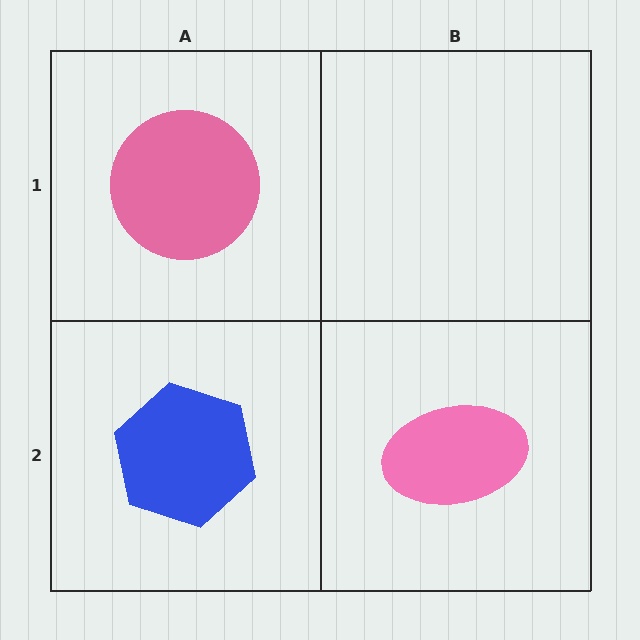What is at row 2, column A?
A blue hexagon.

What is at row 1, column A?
A pink circle.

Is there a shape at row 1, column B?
No, that cell is empty.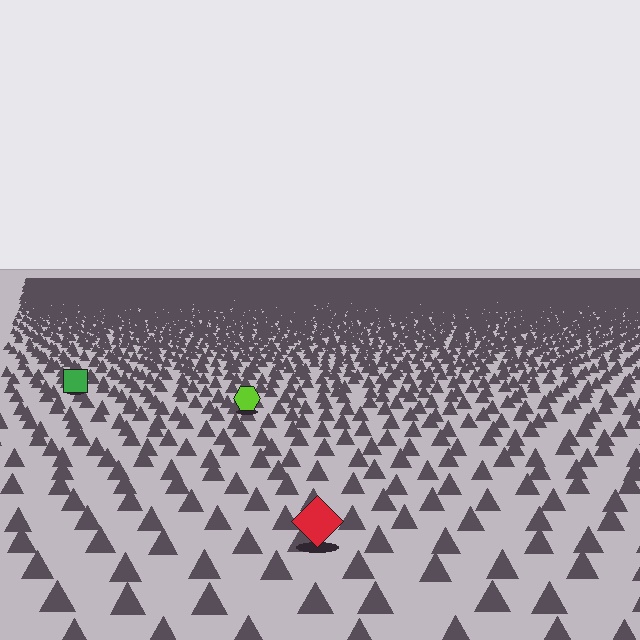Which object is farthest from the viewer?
The green square is farthest from the viewer. It appears smaller and the ground texture around it is denser.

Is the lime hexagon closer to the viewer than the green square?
Yes. The lime hexagon is closer — you can tell from the texture gradient: the ground texture is coarser near it.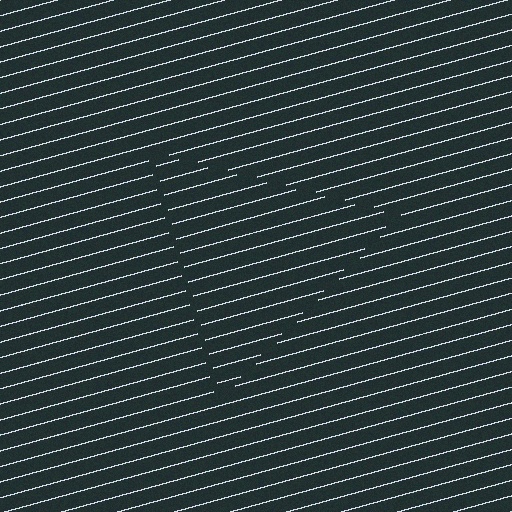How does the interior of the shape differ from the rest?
The interior of the shape contains the same grating, shifted by half a period — the contour is defined by the phase discontinuity where line-ends from the inner and outer gratings abut.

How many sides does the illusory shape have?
3 sides — the line-ends trace a triangle.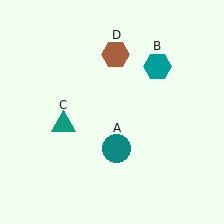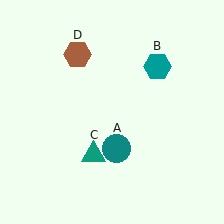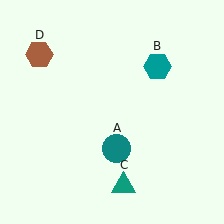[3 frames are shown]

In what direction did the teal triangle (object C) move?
The teal triangle (object C) moved down and to the right.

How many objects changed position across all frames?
2 objects changed position: teal triangle (object C), brown hexagon (object D).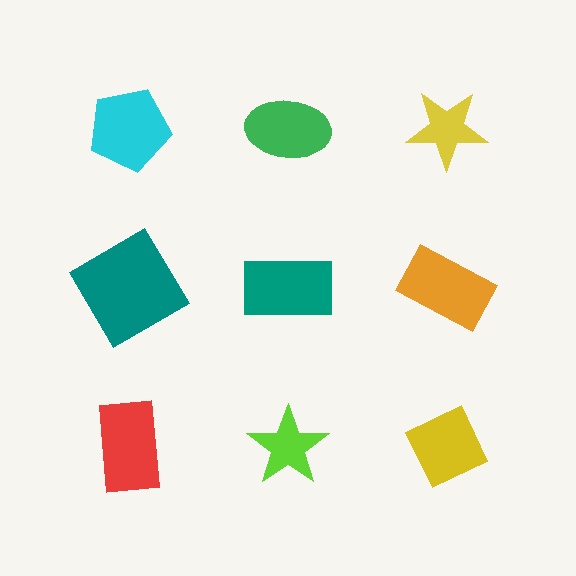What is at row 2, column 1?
A teal diamond.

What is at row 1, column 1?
A cyan pentagon.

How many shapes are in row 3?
3 shapes.